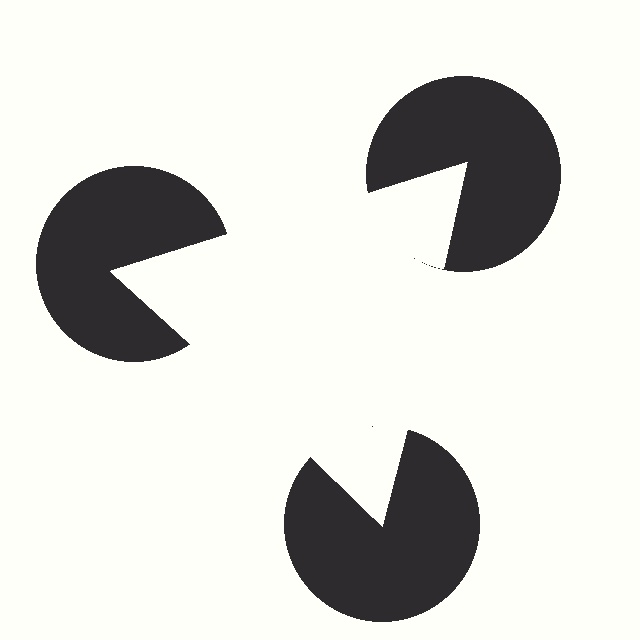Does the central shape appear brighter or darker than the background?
It typically appears slightly brighter than the background, even though no actual brightness change is drawn.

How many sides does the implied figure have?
3 sides.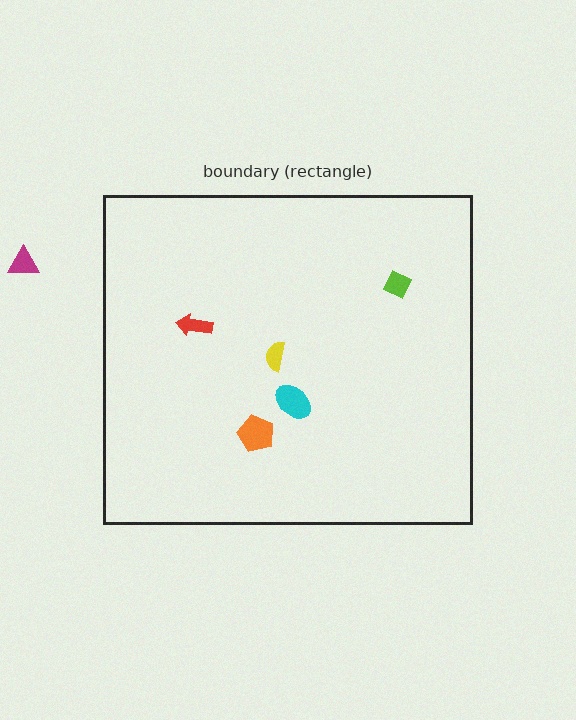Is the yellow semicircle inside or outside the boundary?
Inside.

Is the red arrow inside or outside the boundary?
Inside.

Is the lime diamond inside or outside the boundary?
Inside.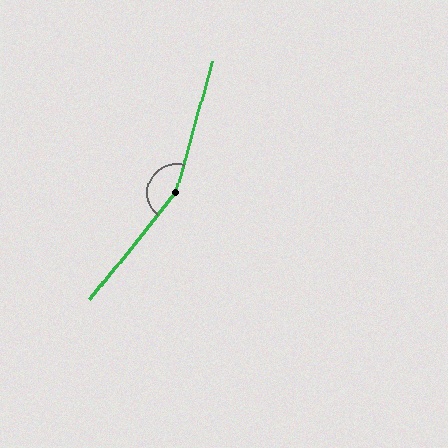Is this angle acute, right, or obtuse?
It is obtuse.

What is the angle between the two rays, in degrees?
Approximately 156 degrees.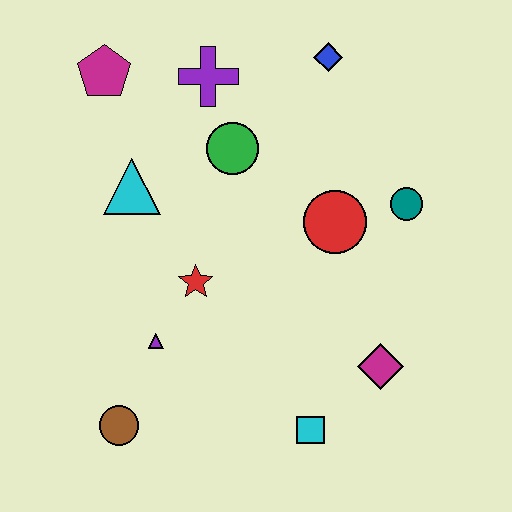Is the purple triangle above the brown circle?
Yes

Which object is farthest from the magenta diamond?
The magenta pentagon is farthest from the magenta diamond.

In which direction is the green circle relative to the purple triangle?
The green circle is above the purple triangle.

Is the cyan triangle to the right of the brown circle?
Yes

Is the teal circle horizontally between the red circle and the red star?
No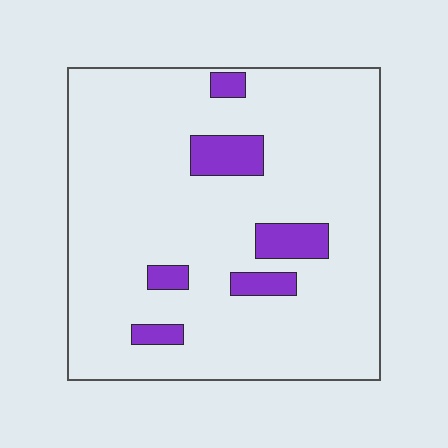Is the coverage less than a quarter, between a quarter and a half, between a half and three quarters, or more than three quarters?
Less than a quarter.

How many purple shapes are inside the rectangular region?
6.